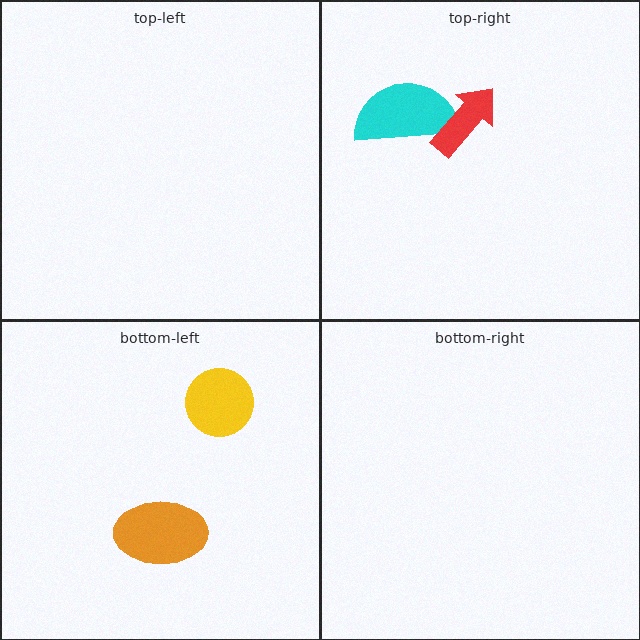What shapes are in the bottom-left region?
The orange ellipse, the yellow circle.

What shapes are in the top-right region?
The cyan semicircle, the red arrow.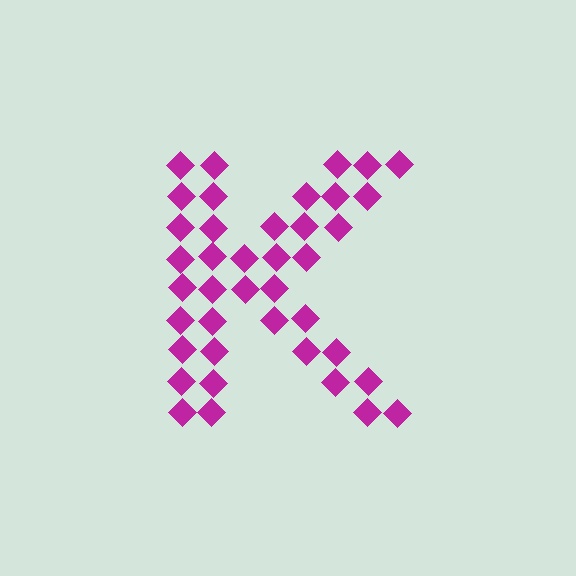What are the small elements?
The small elements are diamonds.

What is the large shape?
The large shape is the letter K.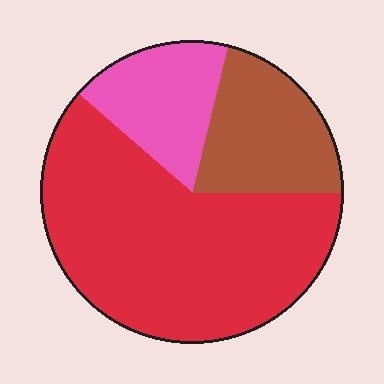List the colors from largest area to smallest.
From largest to smallest: red, brown, pink.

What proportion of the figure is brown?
Brown covers roughly 20% of the figure.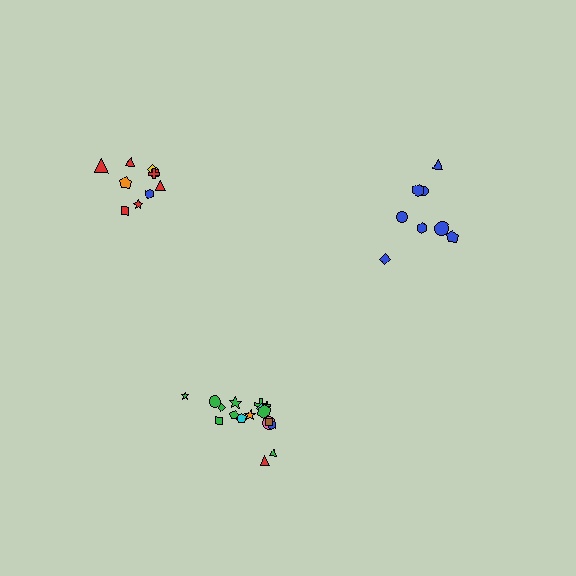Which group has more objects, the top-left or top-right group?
The top-left group.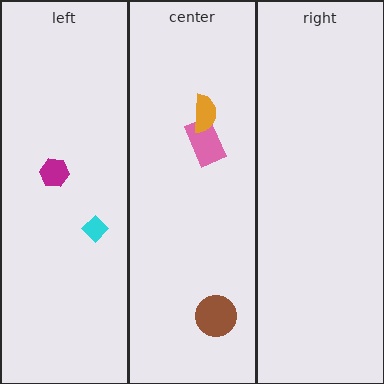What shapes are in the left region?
The magenta hexagon, the cyan diamond.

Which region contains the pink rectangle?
The center region.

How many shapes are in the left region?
2.